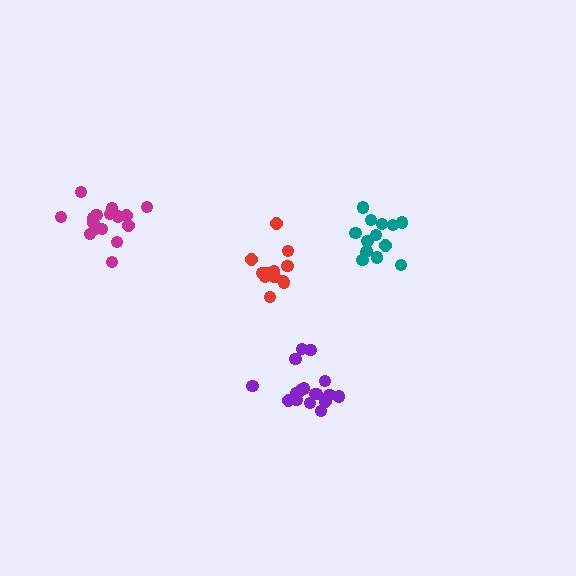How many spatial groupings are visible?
There are 4 spatial groupings.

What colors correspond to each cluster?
The clusters are colored: purple, teal, red, magenta.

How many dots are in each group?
Group 1: 17 dots, Group 2: 14 dots, Group 3: 12 dots, Group 4: 16 dots (59 total).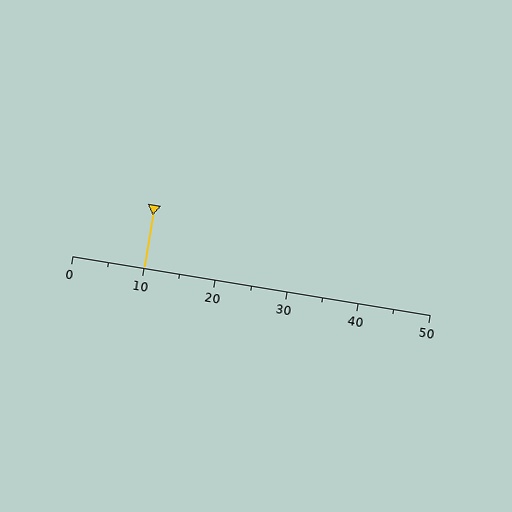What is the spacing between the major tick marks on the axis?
The major ticks are spaced 10 apart.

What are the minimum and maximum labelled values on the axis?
The axis runs from 0 to 50.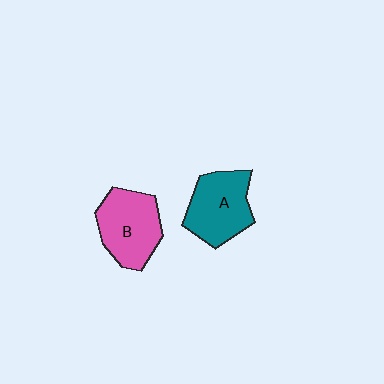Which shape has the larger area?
Shape B (pink).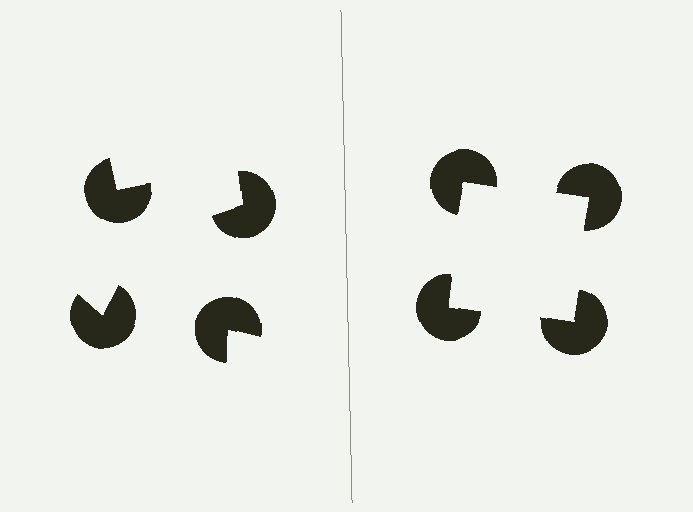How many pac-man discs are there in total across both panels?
8 — 4 on each side.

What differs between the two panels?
The pac-man discs are positioned identically on both sides; only the wedge orientations differ. On the right they align to a square; on the left they are misaligned.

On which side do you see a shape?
An illusory square appears on the right side. On the left side the wedge cuts are rotated, so no coherent shape forms.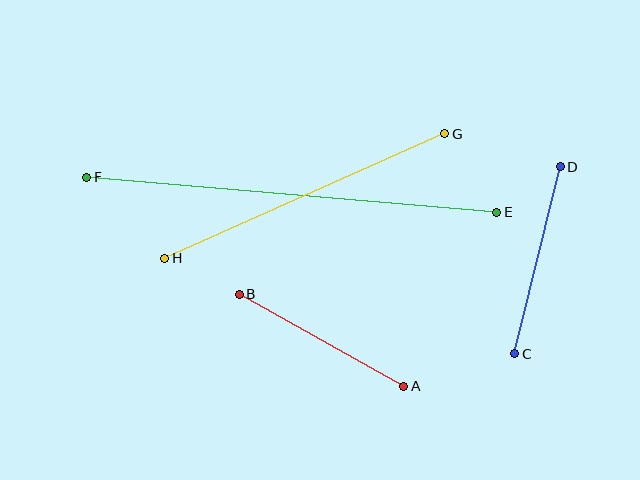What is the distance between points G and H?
The distance is approximately 307 pixels.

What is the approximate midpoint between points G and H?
The midpoint is at approximately (305, 196) pixels.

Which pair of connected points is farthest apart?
Points E and F are farthest apart.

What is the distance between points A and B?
The distance is approximately 188 pixels.